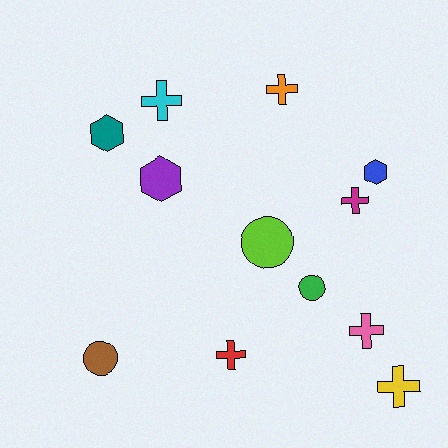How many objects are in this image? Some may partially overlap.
There are 12 objects.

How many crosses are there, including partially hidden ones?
There are 6 crosses.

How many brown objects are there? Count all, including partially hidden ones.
There is 1 brown object.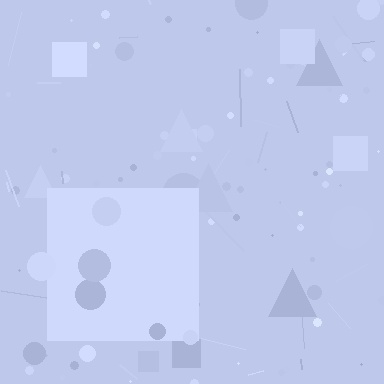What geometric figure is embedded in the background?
A square is embedded in the background.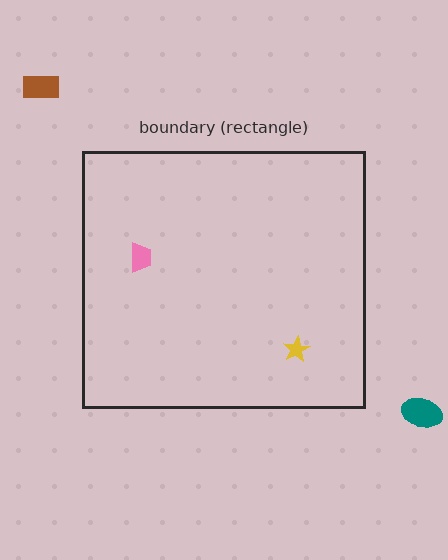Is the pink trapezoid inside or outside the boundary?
Inside.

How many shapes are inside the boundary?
2 inside, 2 outside.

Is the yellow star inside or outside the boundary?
Inside.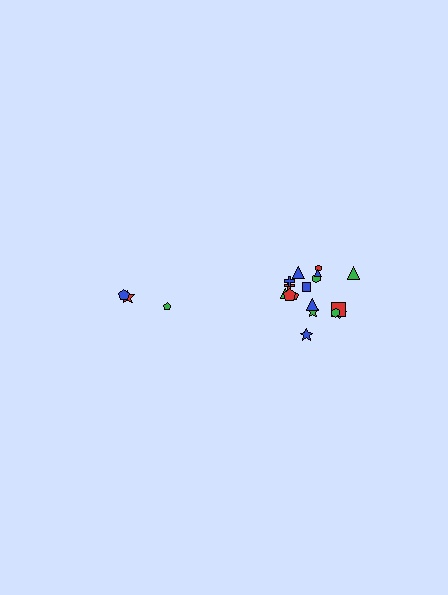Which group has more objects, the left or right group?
The right group.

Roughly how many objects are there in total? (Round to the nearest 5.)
Roughly 20 objects in total.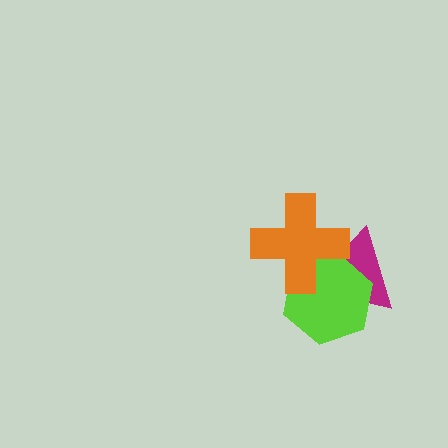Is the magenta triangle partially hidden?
Yes, it is partially covered by another shape.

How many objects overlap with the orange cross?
2 objects overlap with the orange cross.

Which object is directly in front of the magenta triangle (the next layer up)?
The lime hexagon is directly in front of the magenta triangle.